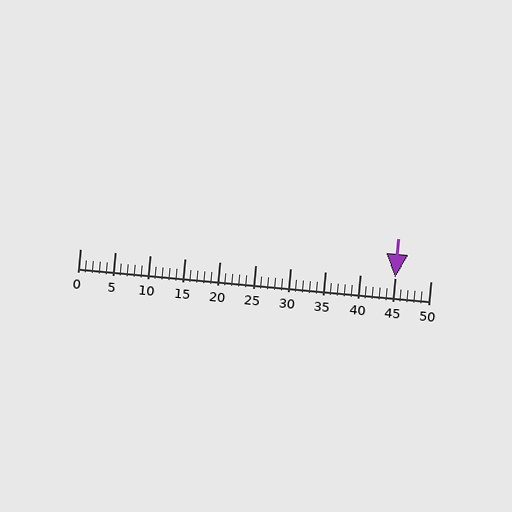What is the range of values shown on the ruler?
The ruler shows values from 0 to 50.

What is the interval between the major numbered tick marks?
The major tick marks are spaced 5 units apart.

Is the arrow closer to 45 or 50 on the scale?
The arrow is closer to 45.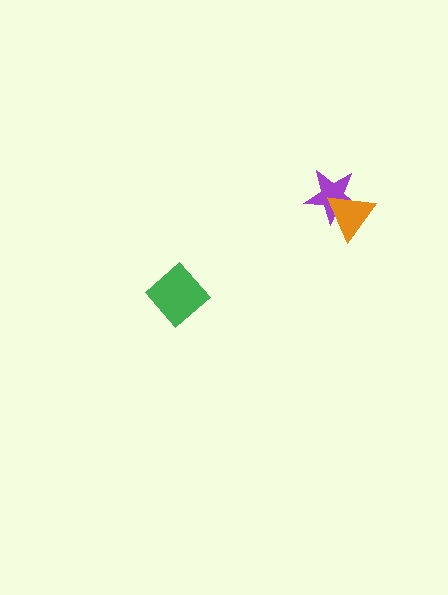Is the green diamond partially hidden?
No, no other shape covers it.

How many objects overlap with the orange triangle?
1 object overlaps with the orange triangle.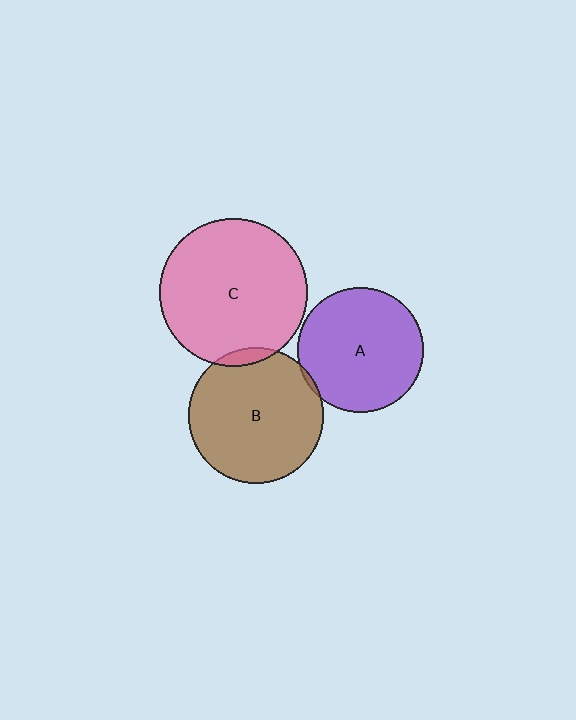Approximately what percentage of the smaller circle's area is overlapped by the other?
Approximately 5%.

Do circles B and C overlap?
Yes.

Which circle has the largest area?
Circle C (pink).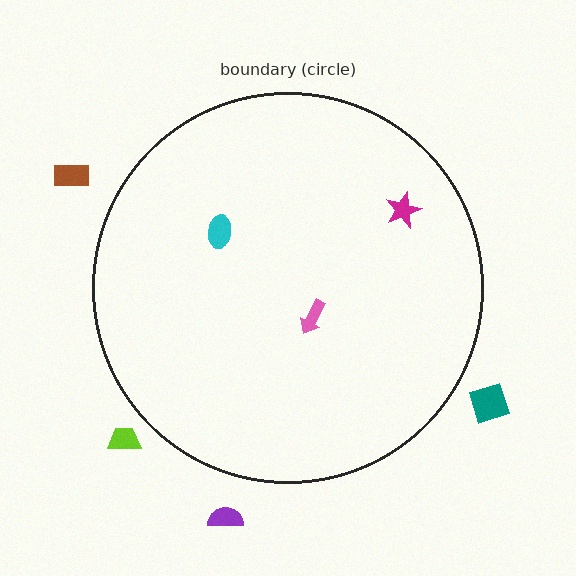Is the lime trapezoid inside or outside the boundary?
Outside.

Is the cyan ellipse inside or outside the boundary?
Inside.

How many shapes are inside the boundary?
3 inside, 4 outside.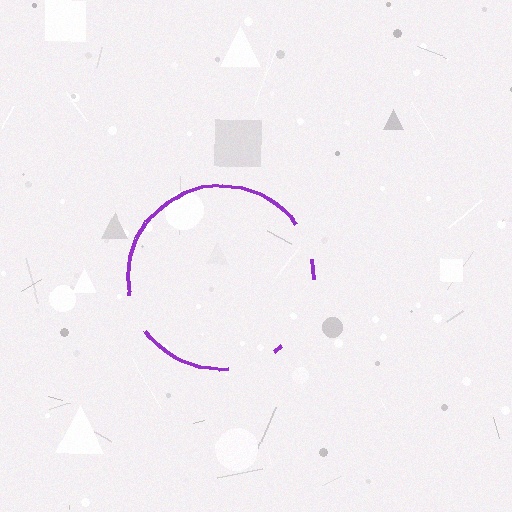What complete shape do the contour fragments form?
The contour fragments form a circle.